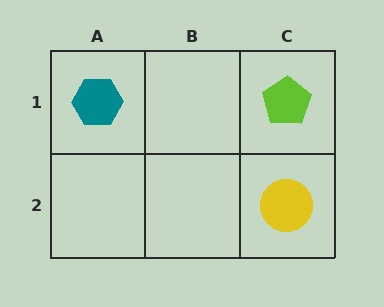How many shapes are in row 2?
1 shape.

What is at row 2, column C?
A yellow circle.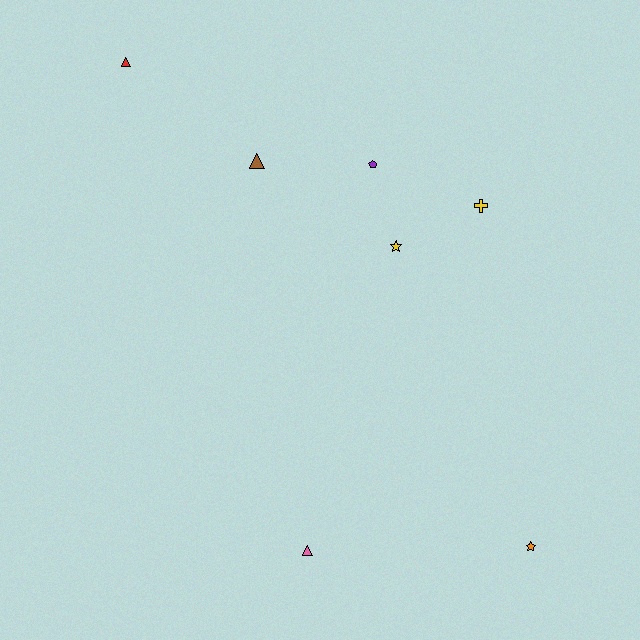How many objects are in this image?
There are 7 objects.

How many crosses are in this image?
There is 1 cross.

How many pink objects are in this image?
There is 1 pink object.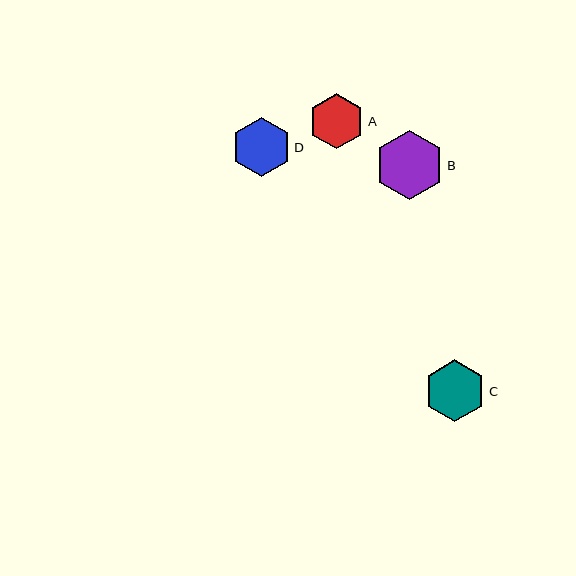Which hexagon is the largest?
Hexagon B is the largest with a size of approximately 69 pixels.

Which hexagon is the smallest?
Hexagon A is the smallest with a size of approximately 55 pixels.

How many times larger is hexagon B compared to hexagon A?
Hexagon B is approximately 1.3 times the size of hexagon A.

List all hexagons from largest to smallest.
From largest to smallest: B, C, D, A.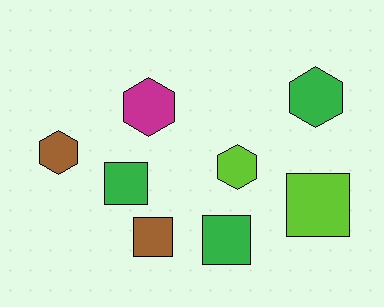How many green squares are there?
There are 2 green squares.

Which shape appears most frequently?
Square, with 4 objects.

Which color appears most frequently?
Green, with 3 objects.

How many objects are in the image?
There are 8 objects.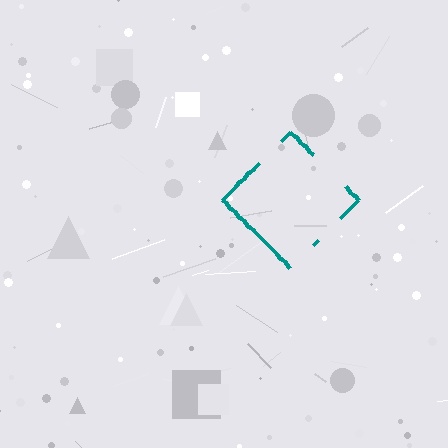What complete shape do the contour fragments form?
The contour fragments form a diamond.